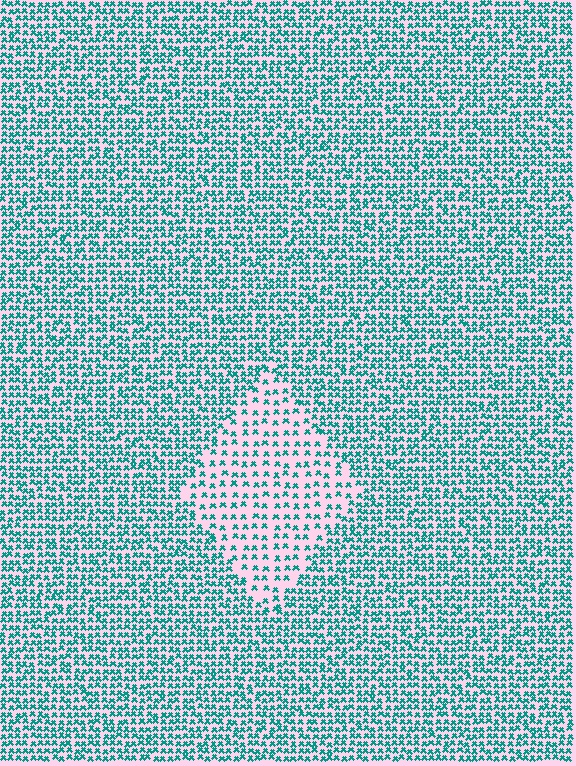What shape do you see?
I see a diamond.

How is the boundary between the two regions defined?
The boundary is defined by a change in element density (approximately 2.1x ratio). All elements are the same color, size, and shape.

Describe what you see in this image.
The image contains small teal elements arranged at two different densities. A diamond-shaped region is visible where the elements are less densely packed than the surrounding area.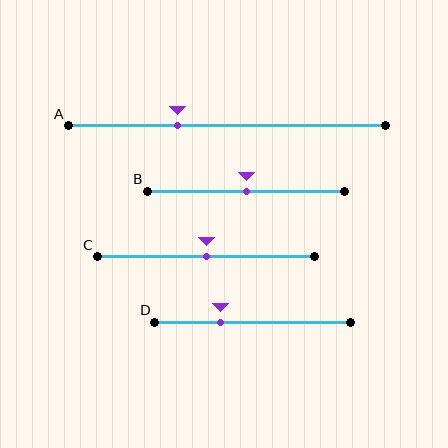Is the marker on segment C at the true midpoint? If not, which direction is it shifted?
Yes, the marker on segment C is at the true midpoint.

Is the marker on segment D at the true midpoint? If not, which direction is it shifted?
No, the marker on segment D is shifted to the left by about 16% of the segment length.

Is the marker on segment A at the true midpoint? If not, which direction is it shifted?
No, the marker on segment A is shifted to the left by about 16% of the segment length.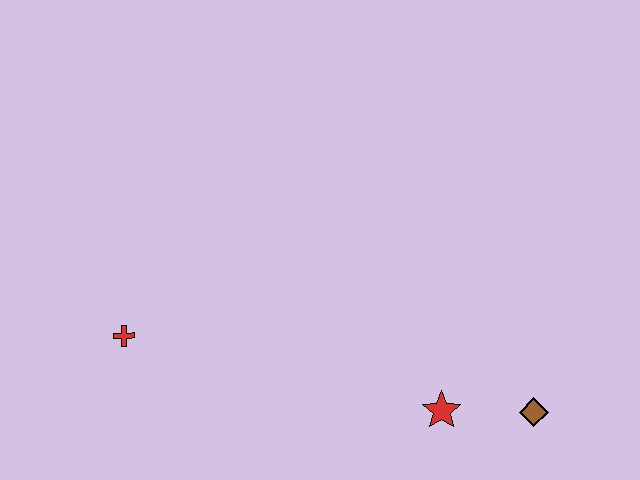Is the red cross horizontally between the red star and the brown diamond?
No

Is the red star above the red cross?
No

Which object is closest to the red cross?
The red star is closest to the red cross.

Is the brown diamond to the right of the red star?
Yes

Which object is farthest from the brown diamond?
The red cross is farthest from the brown diamond.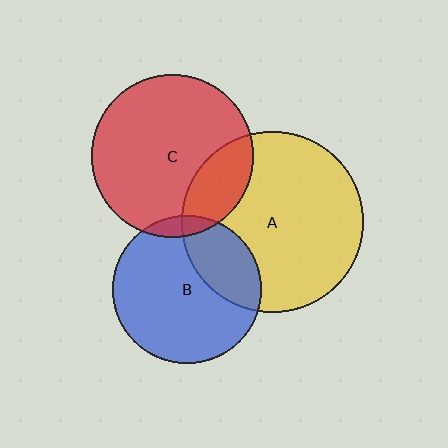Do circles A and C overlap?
Yes.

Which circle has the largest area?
Circle A (yellow).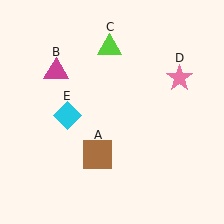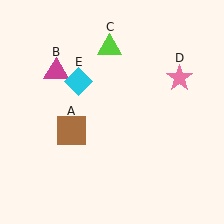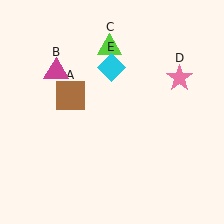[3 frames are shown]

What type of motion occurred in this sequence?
The brown square (object A), cyan diamond (object E) rotated clockwise around the center of the scene.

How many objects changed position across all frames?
2 objects changed position: brown square (object A), cyan diamond (object E).